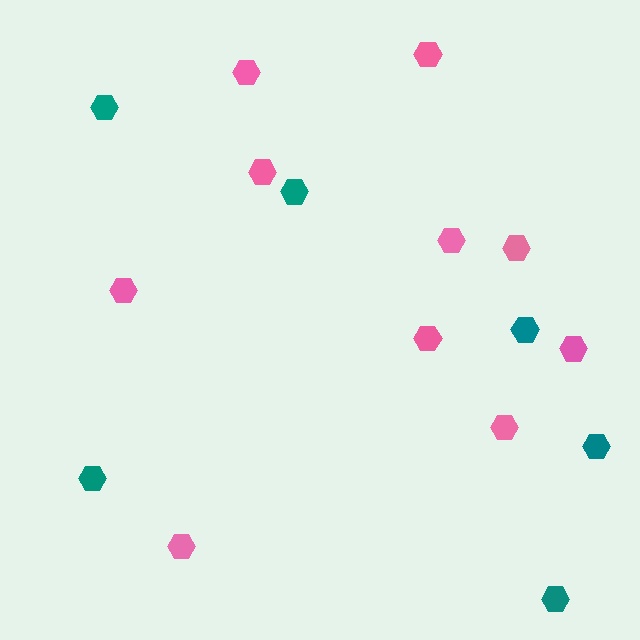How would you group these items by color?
There are 2 groups: one group of teal hexagons (6) and one group of pink hexagons (10).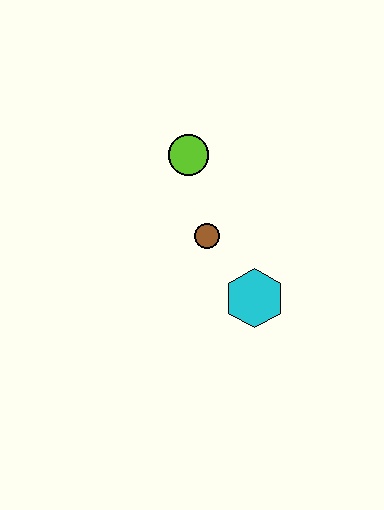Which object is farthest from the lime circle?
The cyan hexagon is farthest from the lime circle.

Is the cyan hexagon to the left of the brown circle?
No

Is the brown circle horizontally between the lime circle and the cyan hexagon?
Yes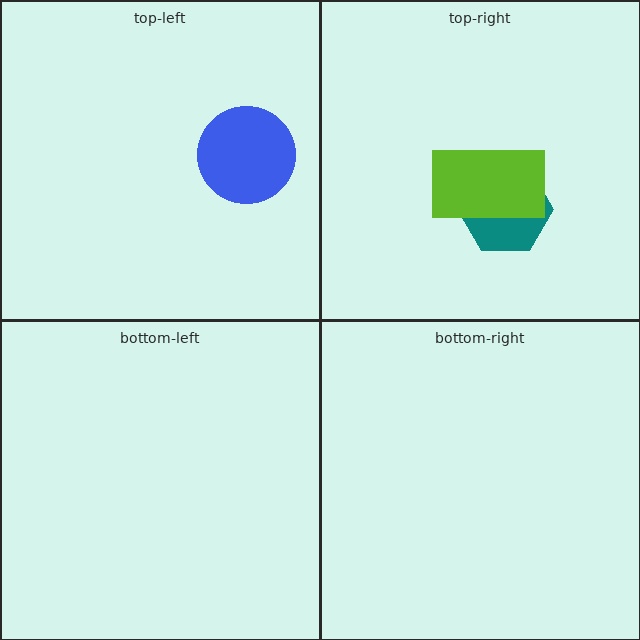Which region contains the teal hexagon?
The top-right region.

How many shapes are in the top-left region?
1.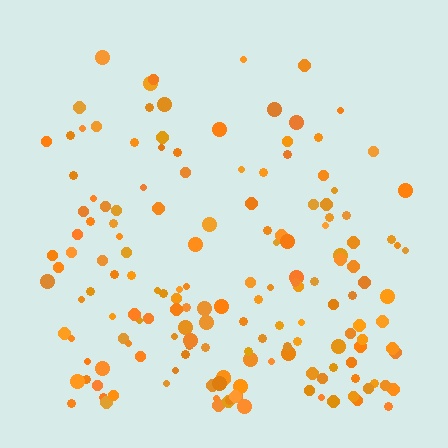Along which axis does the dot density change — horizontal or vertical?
Vertical.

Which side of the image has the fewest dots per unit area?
The top.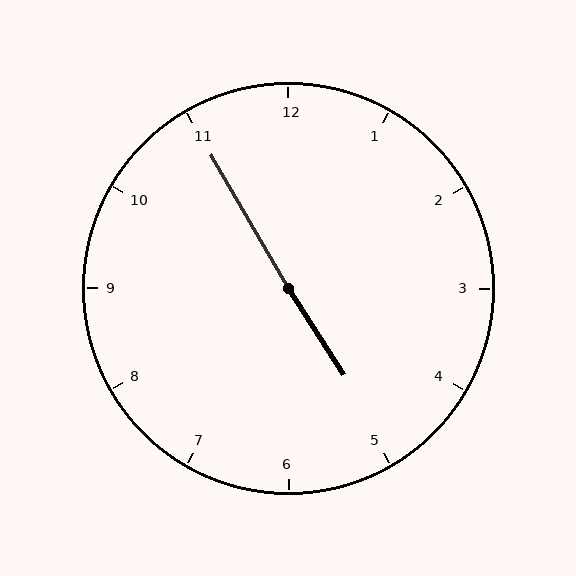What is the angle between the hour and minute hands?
Approximately 178 degrees.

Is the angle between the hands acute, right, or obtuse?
It is obtuse.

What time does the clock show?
4:55.